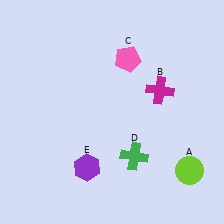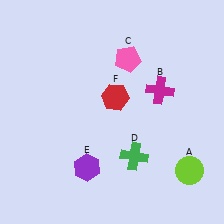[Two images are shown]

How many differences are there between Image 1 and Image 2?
There is 1 difference between the two images.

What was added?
A red hexagon (F) was added in Image 2.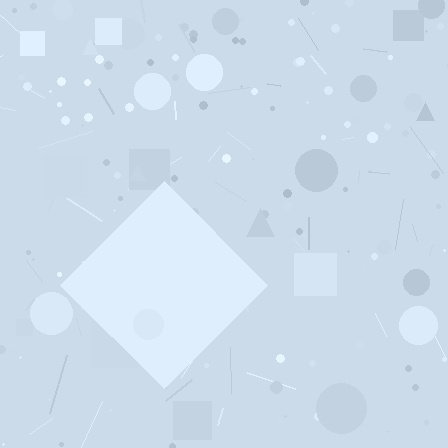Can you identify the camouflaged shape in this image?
The camouflaged shape is a diamond.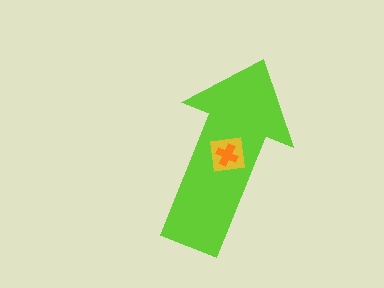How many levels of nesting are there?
3.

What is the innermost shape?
The orange cross.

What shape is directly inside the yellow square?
The orange cross.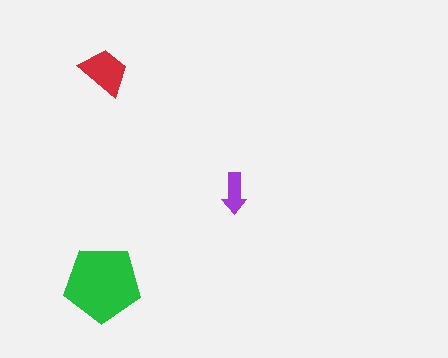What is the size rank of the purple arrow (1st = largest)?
3rd.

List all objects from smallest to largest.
The purple arrow, the red trapezoid, the green pentagon.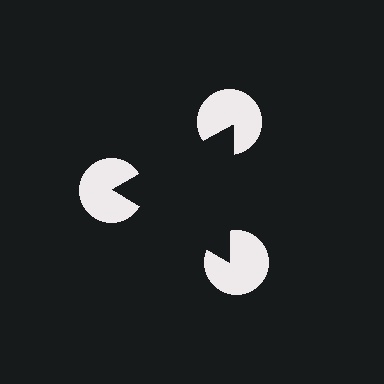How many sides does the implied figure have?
3 sides.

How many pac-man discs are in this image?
There are 3 — one at each vertex of the illusory triangle.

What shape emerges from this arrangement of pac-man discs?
An illusory triangle — its edges are inferred from the aligned wedge cuts in the pac-man discs, not physically drawn.